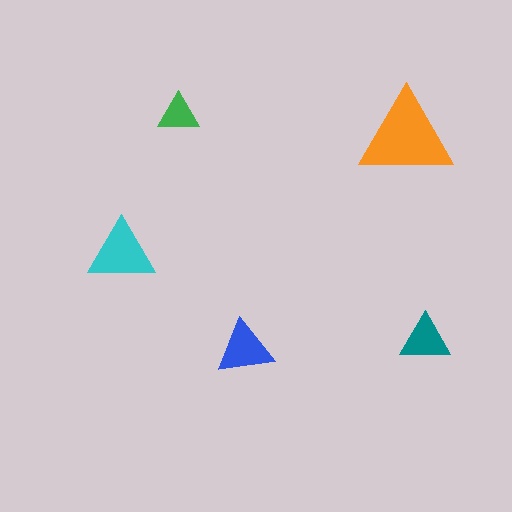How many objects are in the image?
There are 5 objects in the image.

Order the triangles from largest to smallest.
the orange one, the cyan one, the blue one, the teal one, the green one.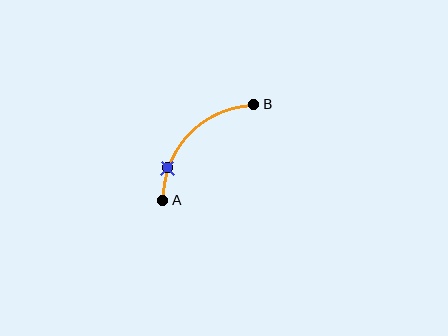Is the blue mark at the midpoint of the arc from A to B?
No. The blue mark lies on the arc but is closer to endpoint A. The arc midpoint would be at the point on the curve equidistant along the arc from both A and B.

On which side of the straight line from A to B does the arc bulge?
The arc bulges above and to the left of the straight line connecting A and B.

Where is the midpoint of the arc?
The arc midpoint is the point on the curve farthest from the straight line joining A and B. It sits above and to the left of that line.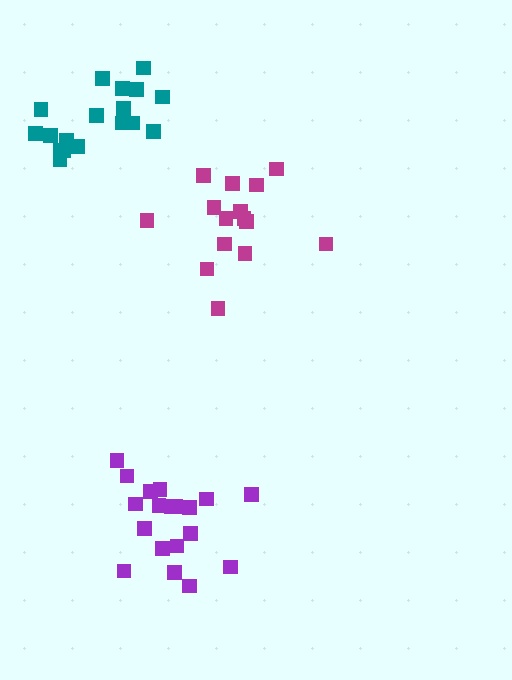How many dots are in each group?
Group 1: 15 dots, Group 2: 19 dots, Group 3: 18 dots (52 total).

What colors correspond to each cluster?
The clusters are colored: magenta, purple, teal.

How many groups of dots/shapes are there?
There are 3 groups.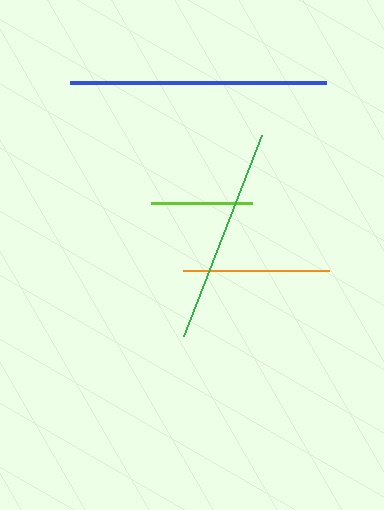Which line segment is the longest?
The blue line is the longest at approximately 256 pixels.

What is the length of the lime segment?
The lime segment is approximately 101 pixels long.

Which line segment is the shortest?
The lime line is the shortest at approximately 101 pixels.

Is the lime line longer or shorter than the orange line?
The orange line is longer than the lime line.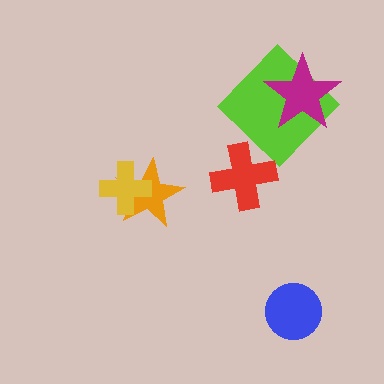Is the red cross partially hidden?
No, no other shape covers it.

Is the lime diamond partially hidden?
Yes, it is partially covered by another shape.